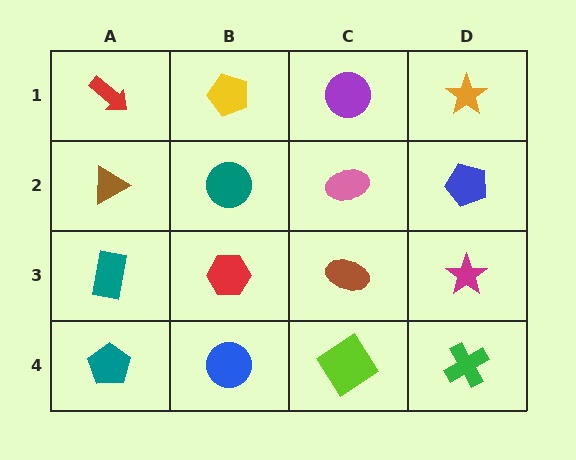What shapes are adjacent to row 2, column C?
A purple circle (row 1, column C), a brown ellipse (row 3, column C), a teal circle (row 2, column B), a blue pentagon (row 2, column D).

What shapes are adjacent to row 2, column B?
A yellow pentagon (row 1, column B), a red hexagon (row 3, column B), a brown triangle (row 2, column A), a pink ellipse (row 2, column C).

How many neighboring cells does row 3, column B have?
4.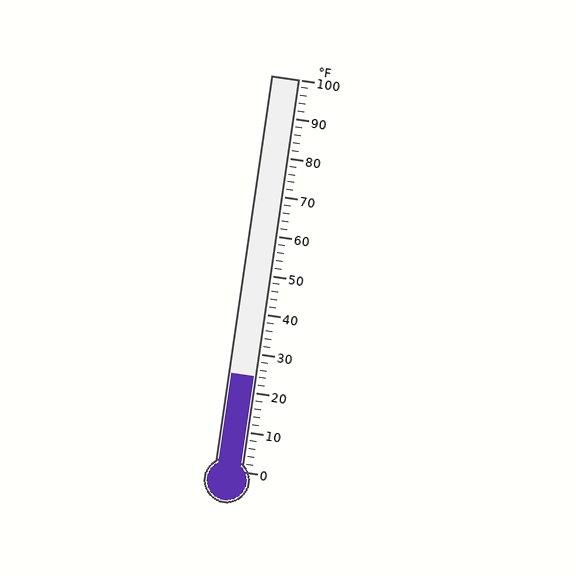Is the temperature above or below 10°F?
The temperature is above 10°F.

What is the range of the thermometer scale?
The thermometer scale ranges from 0°F to 100°F.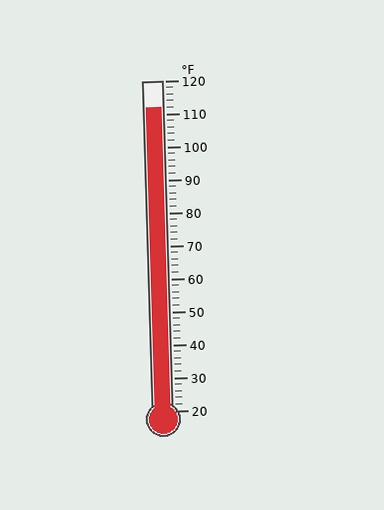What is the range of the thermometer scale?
The thermometer scale ranges from 20°F to 120°F.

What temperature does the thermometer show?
The thermometer shows approximately 112°F.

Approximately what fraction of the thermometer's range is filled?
The thermometer is filled to approximately 90% of its range.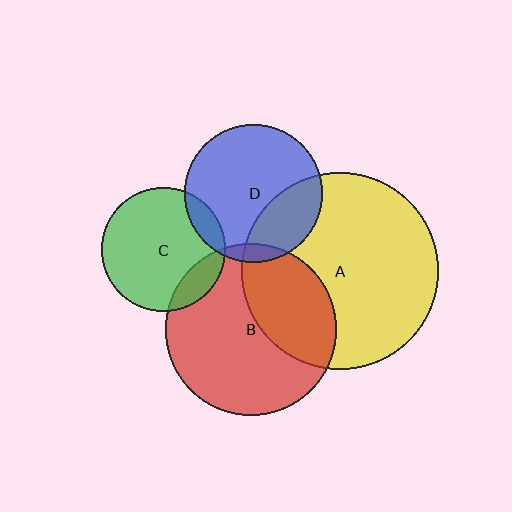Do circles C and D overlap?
Yes.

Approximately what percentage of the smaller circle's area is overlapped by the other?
Approximately 10%.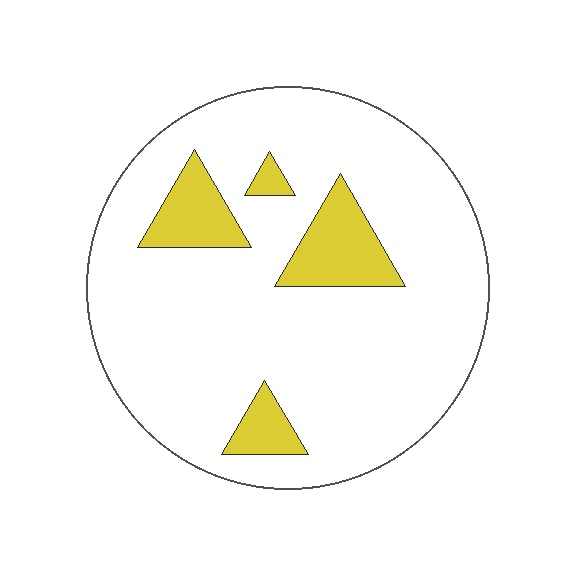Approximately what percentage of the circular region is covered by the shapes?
Approximately 15%.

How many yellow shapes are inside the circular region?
4.